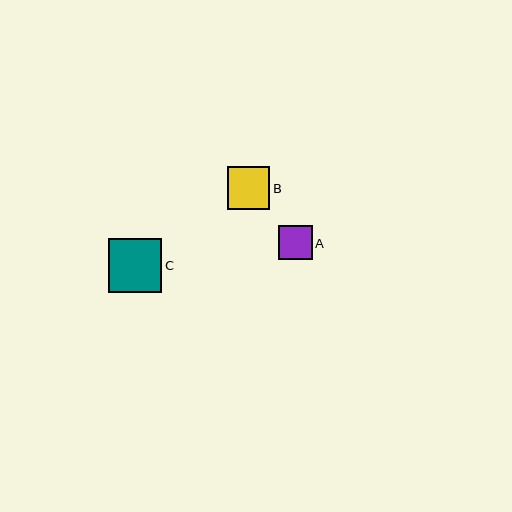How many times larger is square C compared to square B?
Square C is approximately 1.3 times the size of square B.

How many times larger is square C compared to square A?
Square C is approximately 1.6 times the size of square A.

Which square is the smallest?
Square A is the smallest with a size of approximately 34 pixels.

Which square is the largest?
Square C is the largest with a size of approximately 54 pixels.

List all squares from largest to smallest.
From largest to smallest: C, B, A.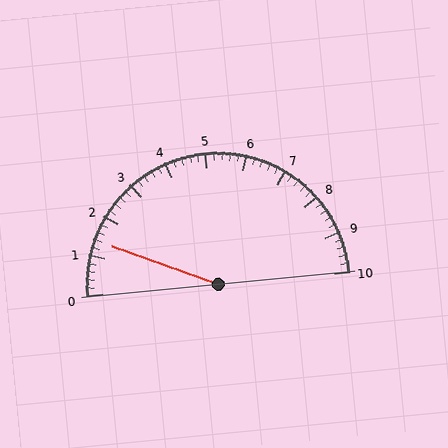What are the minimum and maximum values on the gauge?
The gauge ranges from 0 to 10.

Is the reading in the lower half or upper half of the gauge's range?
The reading is in the lower half of the range (0 to 10).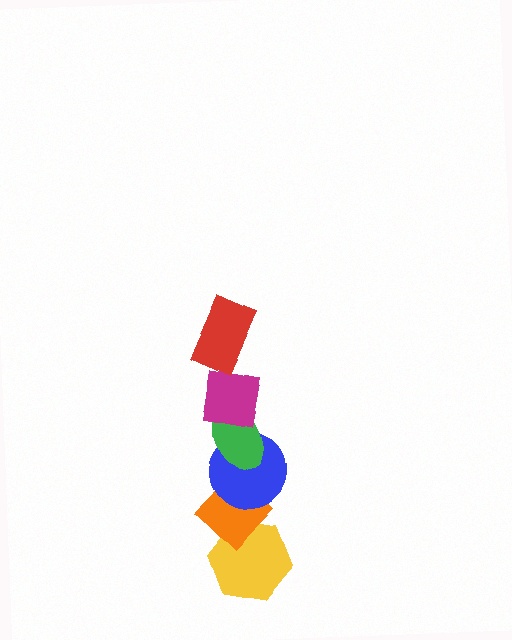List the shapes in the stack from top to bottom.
From top to bottom: the red rectangle, the magenta square, the green ellipse, the blue circle, the orange diamond, the yellow hexagon.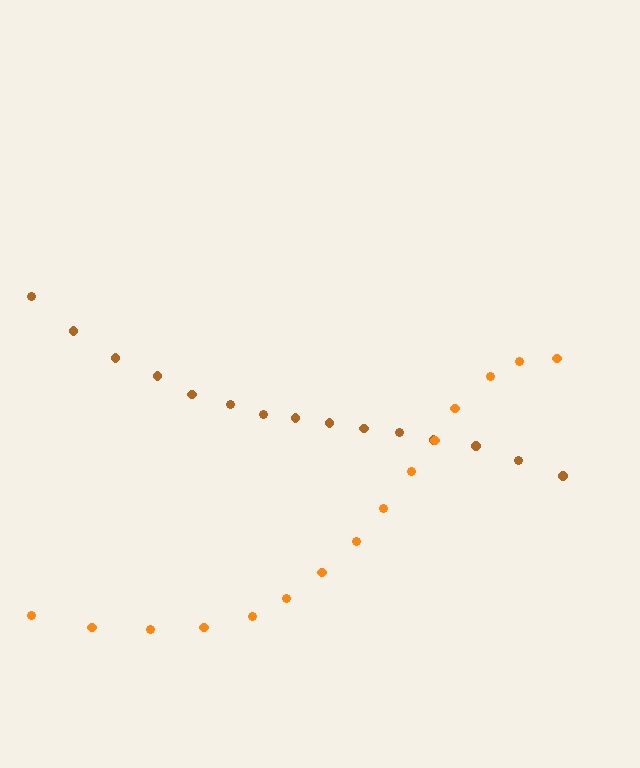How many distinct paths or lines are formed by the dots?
There are 2 distinct paths.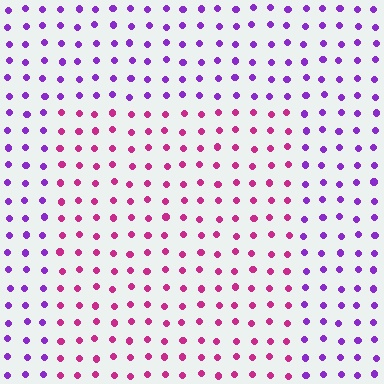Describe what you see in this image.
The image is filled with small purple elements in a uniform arrangement. A rectangle-shaped region is visible where the elements are tinted to a slightly different hue, forming a subtle color boundary.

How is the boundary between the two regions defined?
The boundary is defined purely by a slight shift in hue (about 47 degrees). Spacing, size, and orientation are identical on both sides.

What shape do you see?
I see a rectangle.